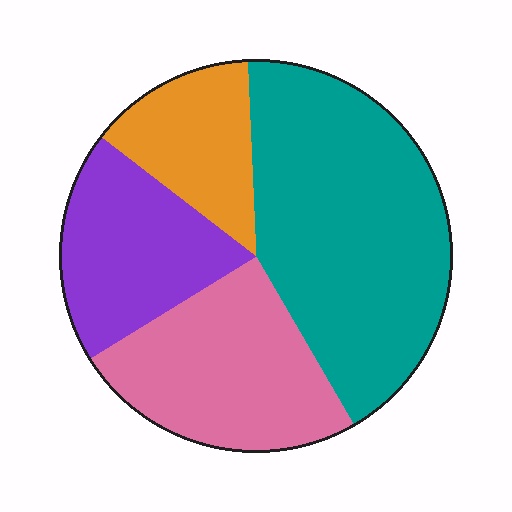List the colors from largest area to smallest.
From largest to smallest: teal, pink, purple, orange.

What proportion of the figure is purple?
Purple takes up about one fifth (1/5) of the figure.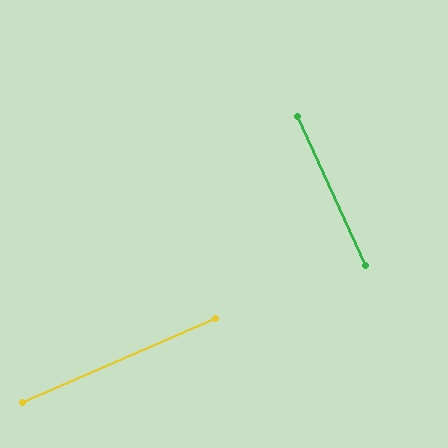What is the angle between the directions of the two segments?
Approximately 89 degrees.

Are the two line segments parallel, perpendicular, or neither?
Perpendicular — they meet at approximately 89°.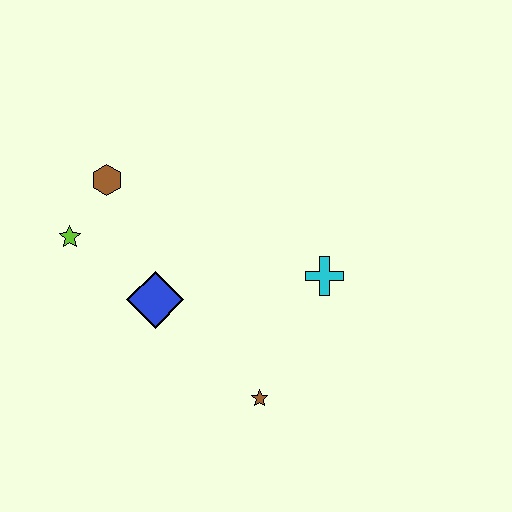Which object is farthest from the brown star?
The brown hexagon is farthest from the brown star.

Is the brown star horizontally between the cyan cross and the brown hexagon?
Yes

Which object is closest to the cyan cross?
The brown star is closest to the cyan cross.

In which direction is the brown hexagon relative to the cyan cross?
The brown hexagon is to the left of the cyan cross.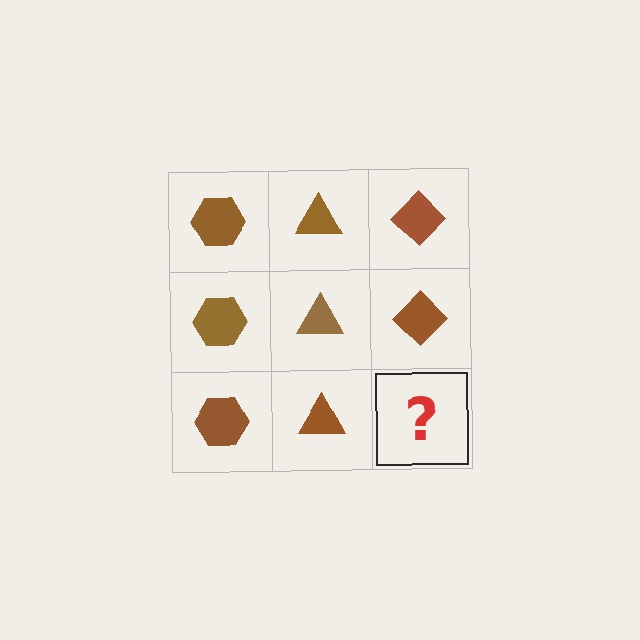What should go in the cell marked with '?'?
The missing cell should contain a brown diamond.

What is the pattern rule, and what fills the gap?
The rule is that each column has a consistent shape. The gap should be filled with a brown diamond.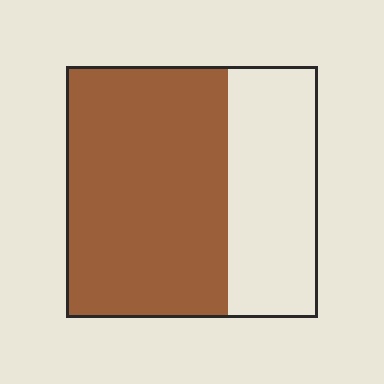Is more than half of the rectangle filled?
Yes.